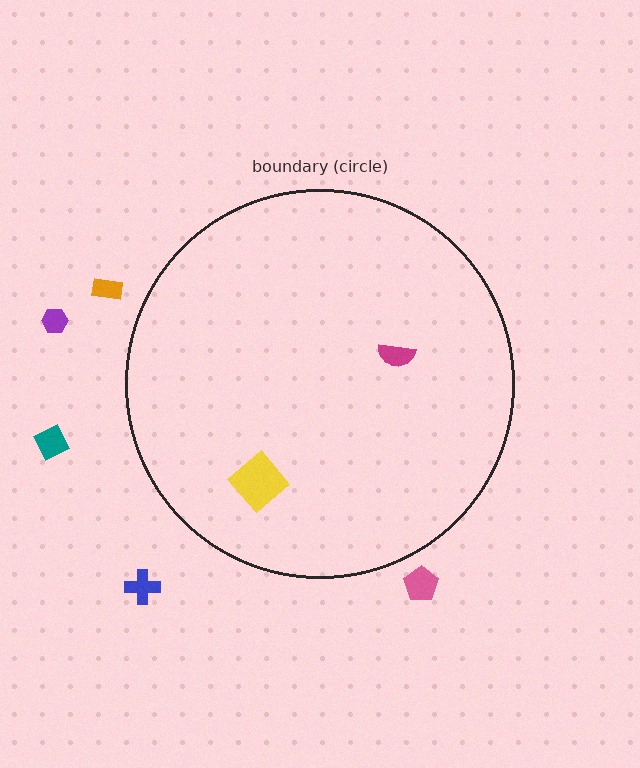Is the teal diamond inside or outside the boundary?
Outside.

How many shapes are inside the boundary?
2 inside, 5 outside.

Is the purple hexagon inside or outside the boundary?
Outside.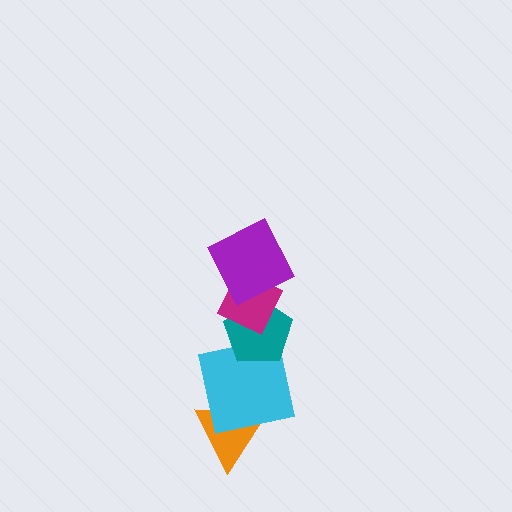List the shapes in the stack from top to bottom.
From top to bottom: the purple square, the magenta diamond, the teal pentagon, the cyan square, the orange triangle.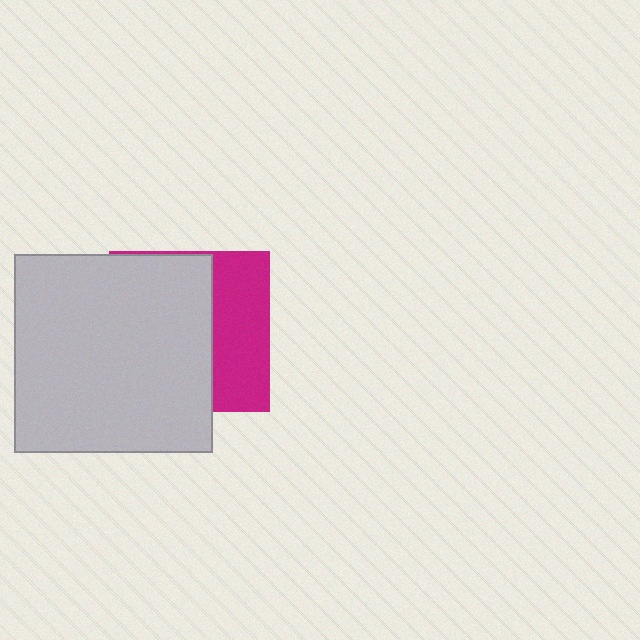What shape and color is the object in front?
The object in front is a light gray square.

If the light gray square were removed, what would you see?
You would see the complete magenta square.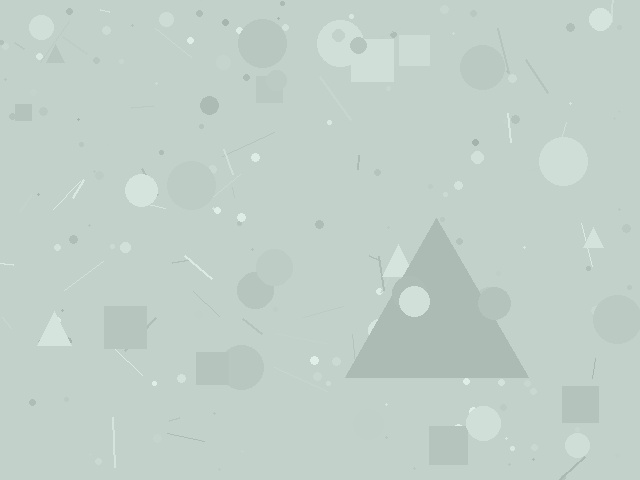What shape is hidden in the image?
A triangle is hidden in the image.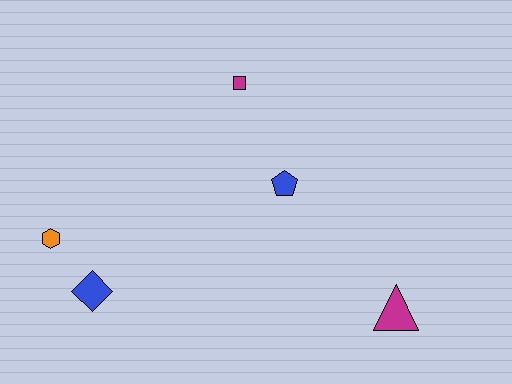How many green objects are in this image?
There are no green objects.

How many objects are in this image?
There are 5 objects.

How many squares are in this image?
There is 1 square.